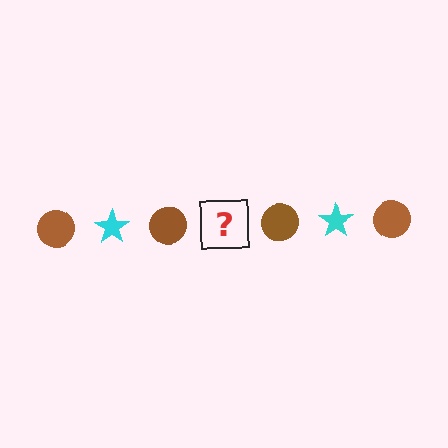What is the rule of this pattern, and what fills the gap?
The rule is that the pattern alternates between brown circle and cyan star. The gap should be filled with a cyan star.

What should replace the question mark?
The question mark should be replaced with a cyan star.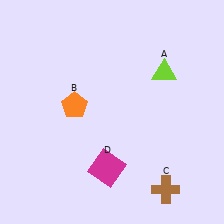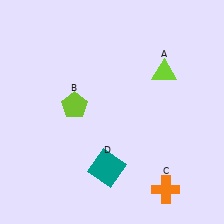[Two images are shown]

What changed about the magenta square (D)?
In Image 1, D is magenta. In Image 2, it changed to teal.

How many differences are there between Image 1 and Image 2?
There are 3 differences between the two images.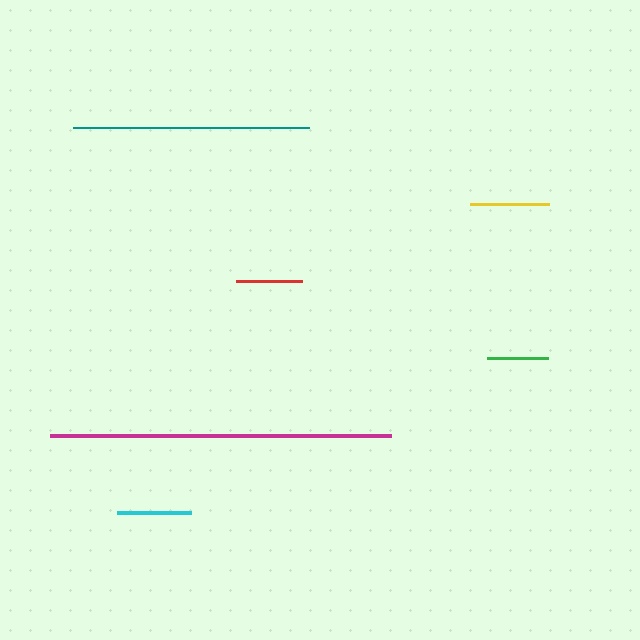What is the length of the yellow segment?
The yellow segment is approximately 80 pixels long.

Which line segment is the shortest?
The green line is the shortest at approximately 61 pixels.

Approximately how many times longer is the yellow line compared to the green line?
The yellow line is approximately 1.3 times the length of the green line.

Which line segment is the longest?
The magenta line is the longest at approximately 341 pixels.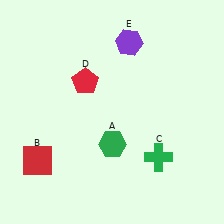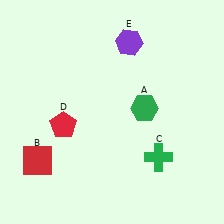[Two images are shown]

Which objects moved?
The objects that moved are: the green hexagon (A), the red pentagon (D).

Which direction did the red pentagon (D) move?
The red pentagon (D) moved down.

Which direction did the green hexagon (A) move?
The green hexagon (A) moved up.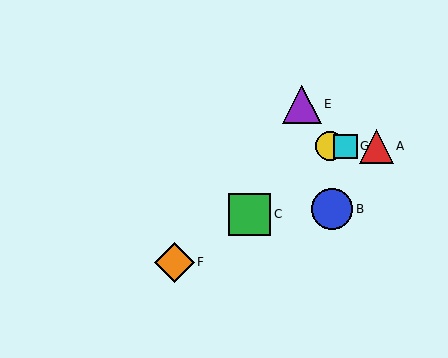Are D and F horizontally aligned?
No, D is at y≈146 and F is at y≈262.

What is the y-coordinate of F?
Object F is at y≈262.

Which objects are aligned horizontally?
Objects A, D, G are aligned horizontally.